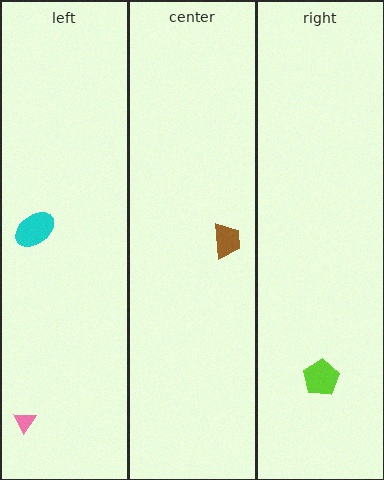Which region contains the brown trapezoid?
The center region.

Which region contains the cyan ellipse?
The left region.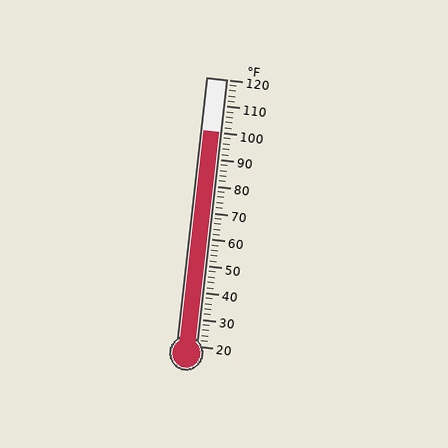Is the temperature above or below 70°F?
The temperature is above 70°F.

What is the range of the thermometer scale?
The thermometer scale ranges from 20°F to 120°F.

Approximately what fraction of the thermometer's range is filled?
The thermometer is filled to approximately 80% of its range.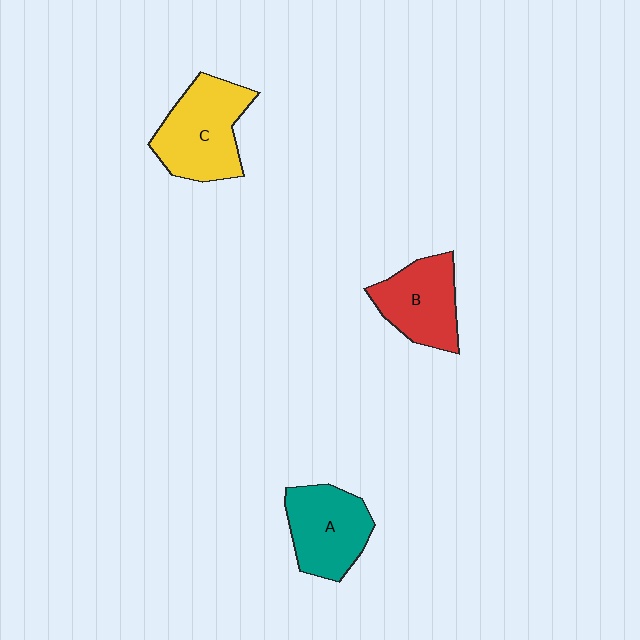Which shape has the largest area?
Shape C (yellow).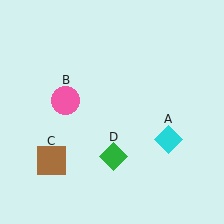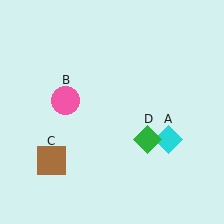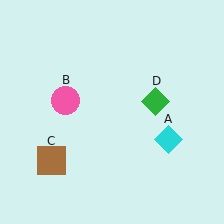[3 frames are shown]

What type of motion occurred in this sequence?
The green diamond (object D) rotated counterclockwise around the center of the scene.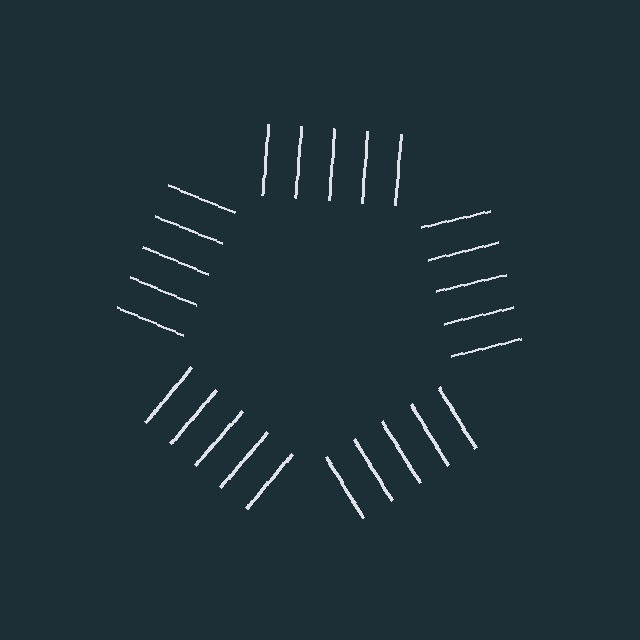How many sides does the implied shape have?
5 sides — the line-ends trace a pentagon.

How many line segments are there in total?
25 — 5 along each of the 5 edges.